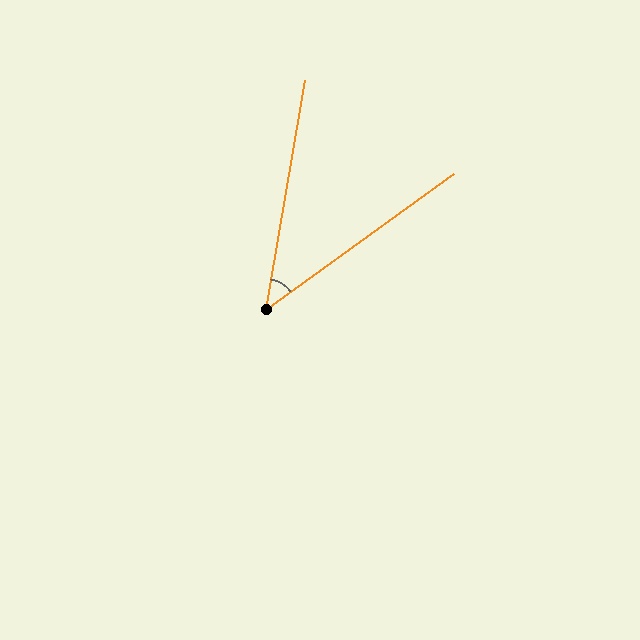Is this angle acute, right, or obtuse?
It is acute.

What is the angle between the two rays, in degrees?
Approximately 45 degrees.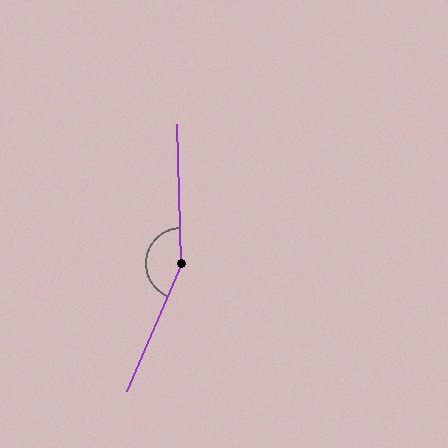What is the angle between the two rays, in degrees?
Approximately 155 degrees.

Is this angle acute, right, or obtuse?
It is obtuse.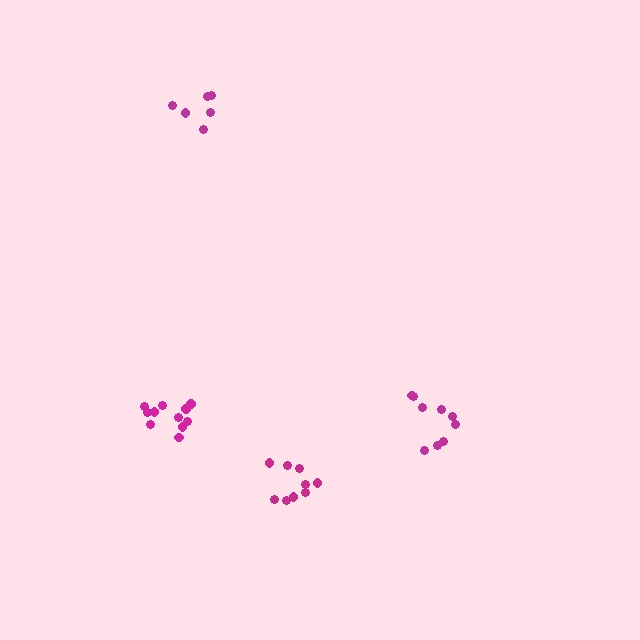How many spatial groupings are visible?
There are 4 spatial groupings.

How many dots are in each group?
Group 1: 6 dots, Group 2: 9 dots, Group 3: 11 dots, Group 4: 9 dots (35 total).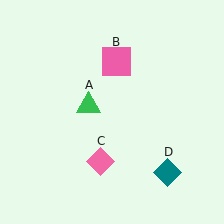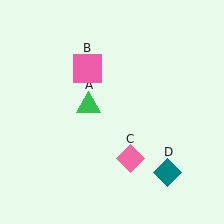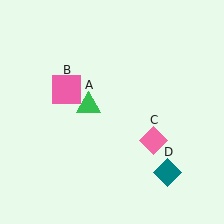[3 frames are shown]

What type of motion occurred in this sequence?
The pink square (object B), pink diamond (object C) rotated counterclockwise around the center of the scene.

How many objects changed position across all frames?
2 objects changed position: pink square (object B), pink diamond (object C).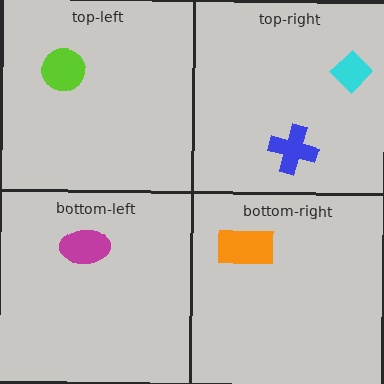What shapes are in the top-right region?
The cyan diamond, the blue cross.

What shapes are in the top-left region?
The lime circle.